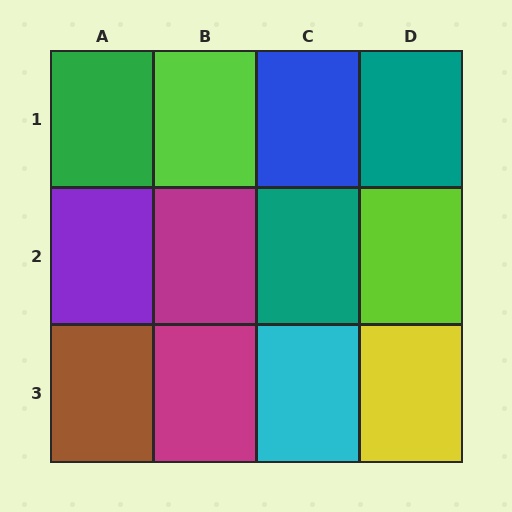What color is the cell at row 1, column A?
Green.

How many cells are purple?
1 cell is purple.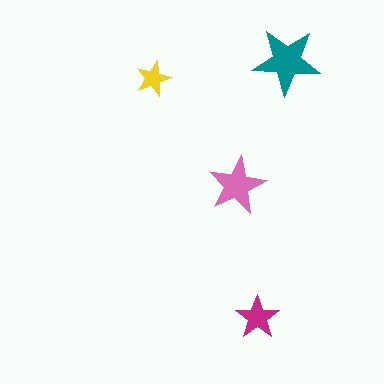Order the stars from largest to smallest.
the teal one, the pink one, the magenta one, the yellow one.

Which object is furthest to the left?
The yellow star is leftmost.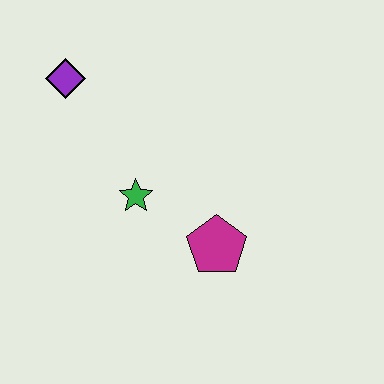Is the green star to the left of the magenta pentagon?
Yes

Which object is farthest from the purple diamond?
The magenta pentagon is farthest from the purple diamond.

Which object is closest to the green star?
The magenta pentagon is closest to the green star.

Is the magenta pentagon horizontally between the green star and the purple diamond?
No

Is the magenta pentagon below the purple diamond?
Yes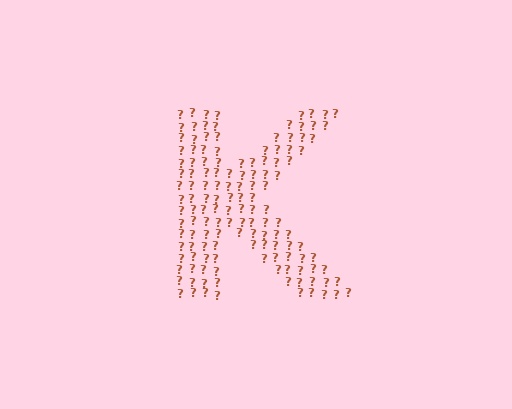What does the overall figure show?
The overall figure shows the letter K.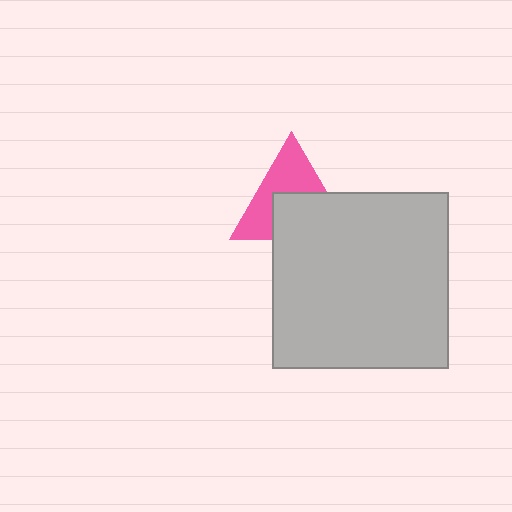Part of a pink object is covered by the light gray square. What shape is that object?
It is a triangle.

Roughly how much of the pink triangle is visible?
About half of it is visible (roughly 51%).